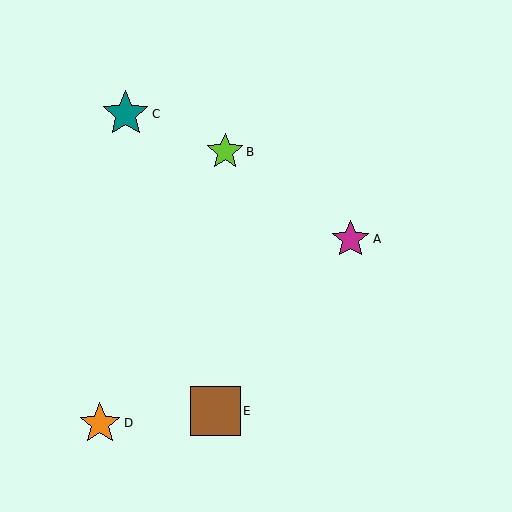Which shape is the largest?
The brown square (labeled E) is the largest.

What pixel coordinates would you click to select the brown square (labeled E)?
Click at (216, 411) to select the brown square E.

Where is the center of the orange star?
The center of the orange star is at (100, 424).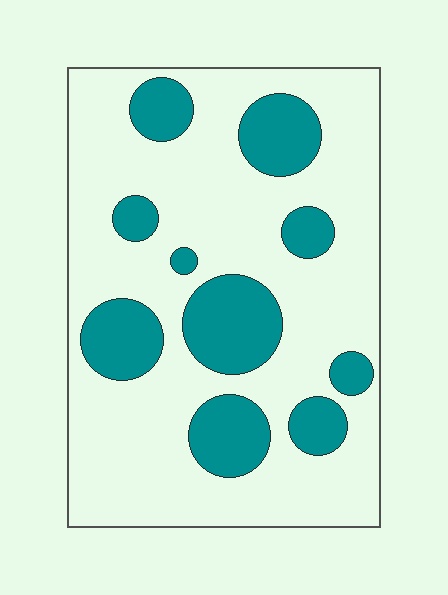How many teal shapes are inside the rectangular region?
10.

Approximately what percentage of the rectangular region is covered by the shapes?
Approximately 25%.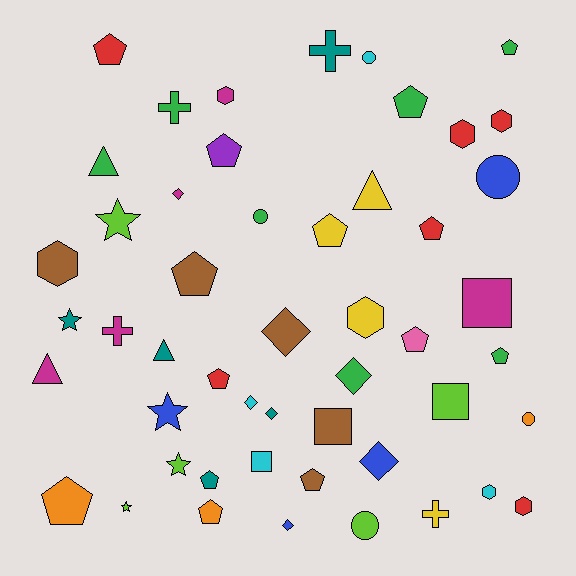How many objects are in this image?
There are 50 objects.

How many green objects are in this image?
There are 7 green objects.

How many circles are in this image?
There are 5 circles.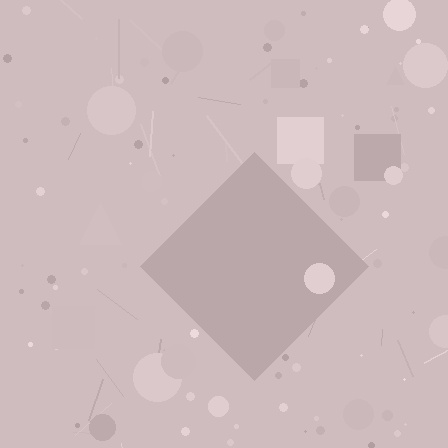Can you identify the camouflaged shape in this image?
The camouflaged shape is a diamond.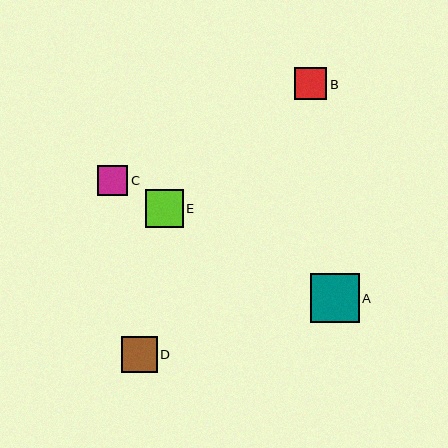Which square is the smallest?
Square C is the smallest with a size of approximately 30 pixels.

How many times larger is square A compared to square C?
Square A is approximately 1.6 times the size of square C.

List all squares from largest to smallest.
From largest to smallest: A, E, D, B, C.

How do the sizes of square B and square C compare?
Square B and square C are approximately the same size.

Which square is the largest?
Square A is the largest with a size of approximately 49 pixels.